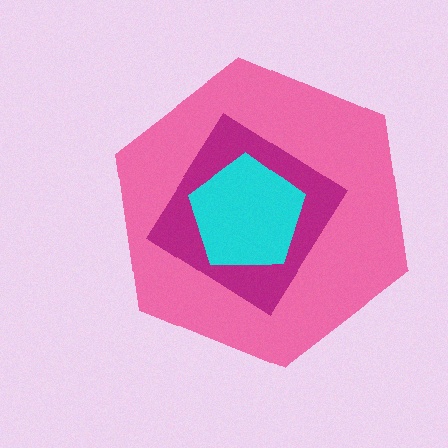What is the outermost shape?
The pink hexagon.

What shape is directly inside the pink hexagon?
The magenta diamond.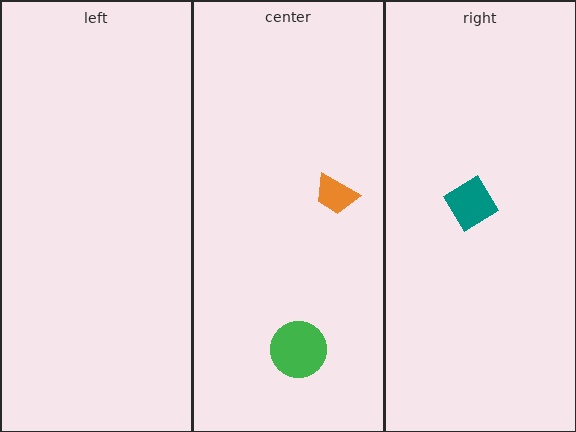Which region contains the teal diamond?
The right region.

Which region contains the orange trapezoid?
The center region.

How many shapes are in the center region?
2.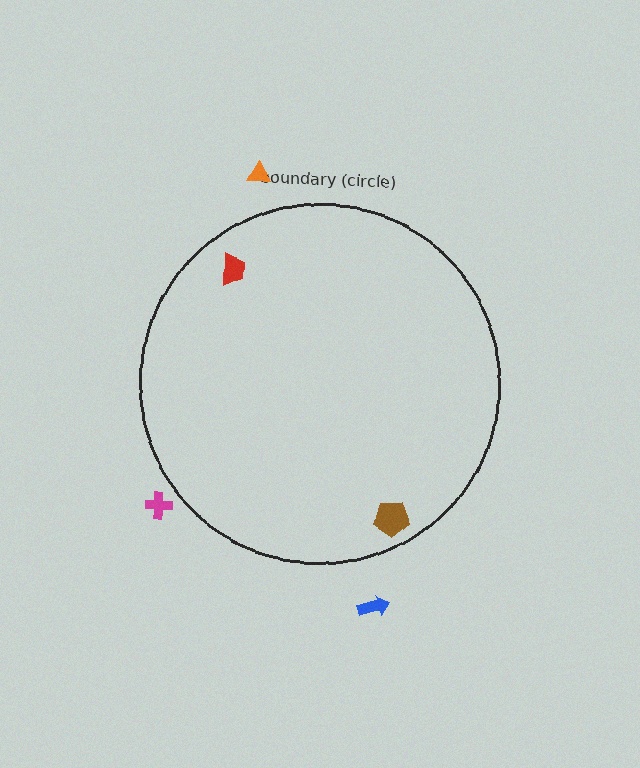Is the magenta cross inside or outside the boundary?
Outside.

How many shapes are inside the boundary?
2 inside, 3 outside.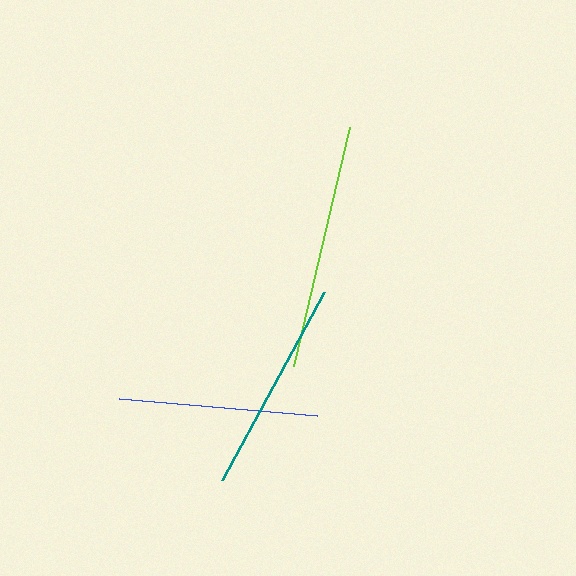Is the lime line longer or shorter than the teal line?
The lime line is longer than the teal line.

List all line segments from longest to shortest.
From longest to shortest: lime, teal, blue.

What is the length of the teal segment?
The teal segment is approximately 214 pixels long.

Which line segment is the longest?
The lime line is the longest at approximately 245 pixels.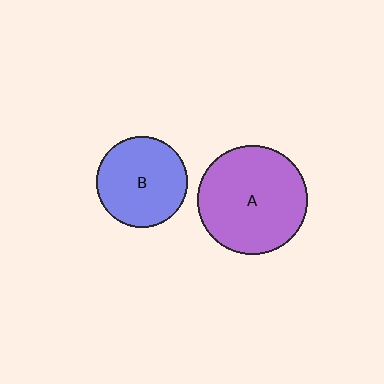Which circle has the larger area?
Circle A (purple).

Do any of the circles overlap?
No, none of the circles overlap.